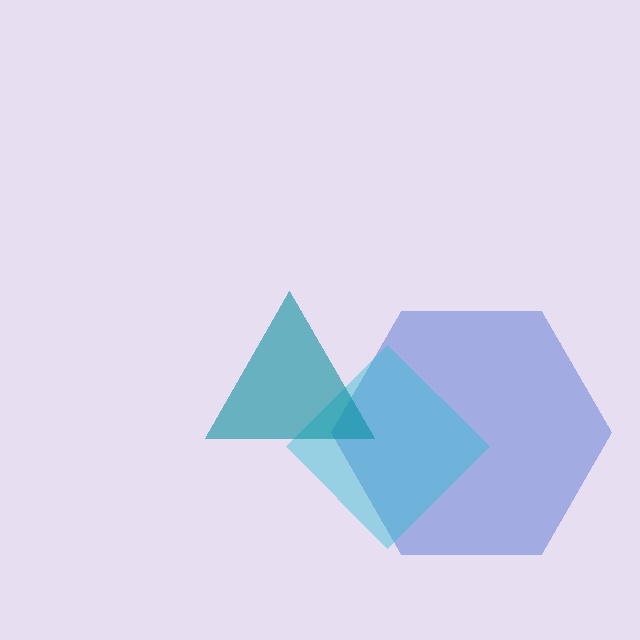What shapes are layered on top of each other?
The layered shapes are: a blue hexagon, a cyan diamond, a teal triangle.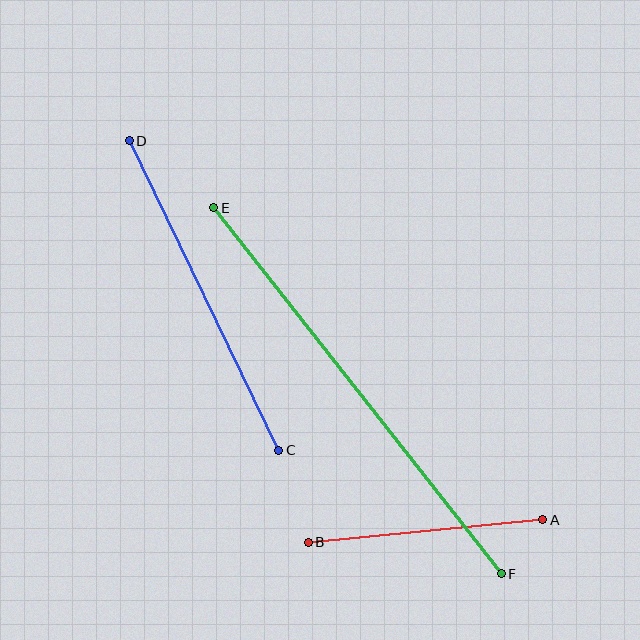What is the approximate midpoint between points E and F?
The midpoint is at approximately (357, 391) pixels.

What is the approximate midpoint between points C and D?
The midpoint is at approximately (204, 295) pixels.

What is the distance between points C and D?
The distance is approximately 344 pixels.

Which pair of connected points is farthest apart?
Points E and F are farthest apart.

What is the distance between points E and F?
The distance is approximately 465 pixels.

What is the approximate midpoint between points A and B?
The midpoint is at approximately (426, 531) pixels.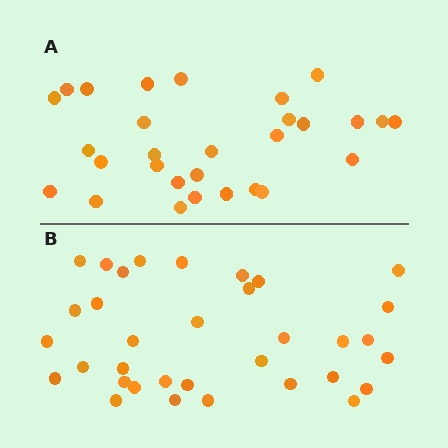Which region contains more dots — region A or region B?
Region B (the bottom region) has more dots.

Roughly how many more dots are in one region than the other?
Region B has about 5 more dots than region A.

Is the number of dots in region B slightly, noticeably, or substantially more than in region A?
Region B has only slightly more — the two regions are fairly close. The ratio is roughly 1.2 to 1.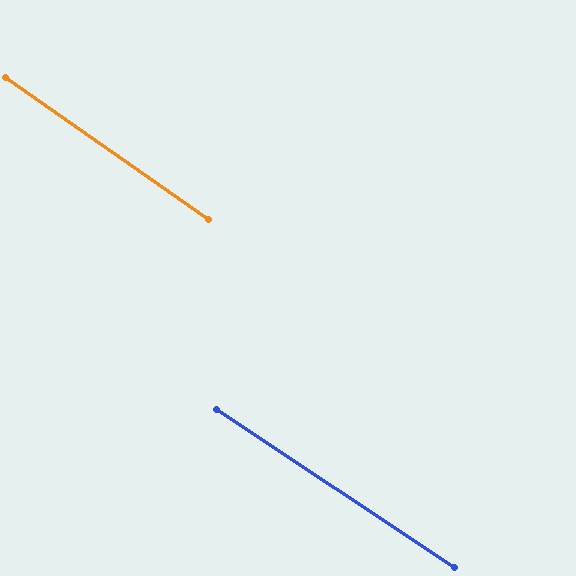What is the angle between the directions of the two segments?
Approximately 1 degree.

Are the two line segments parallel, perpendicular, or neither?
Parallel — their directions differ by only 1.5°.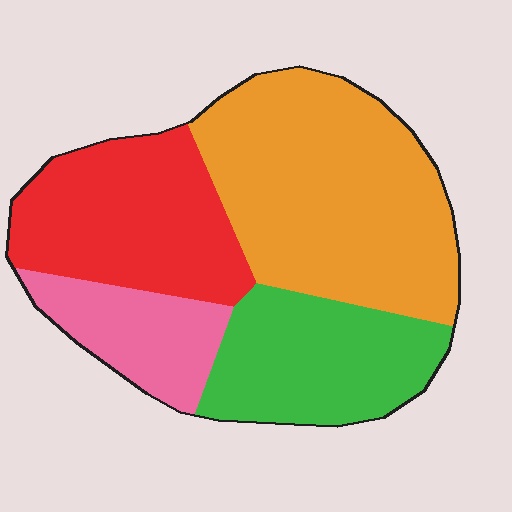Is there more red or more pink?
Red.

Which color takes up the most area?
Orange, at roughly 40%.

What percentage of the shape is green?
Green takes up between a sixth and a third of the shape.